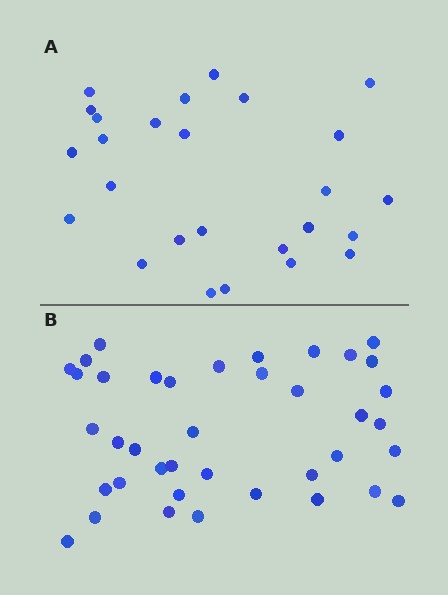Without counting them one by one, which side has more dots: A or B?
Region B (the bottom region) has more dots.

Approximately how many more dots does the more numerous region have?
Region B has approximately 15 more dots than region A.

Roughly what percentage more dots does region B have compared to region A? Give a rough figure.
About 50% more.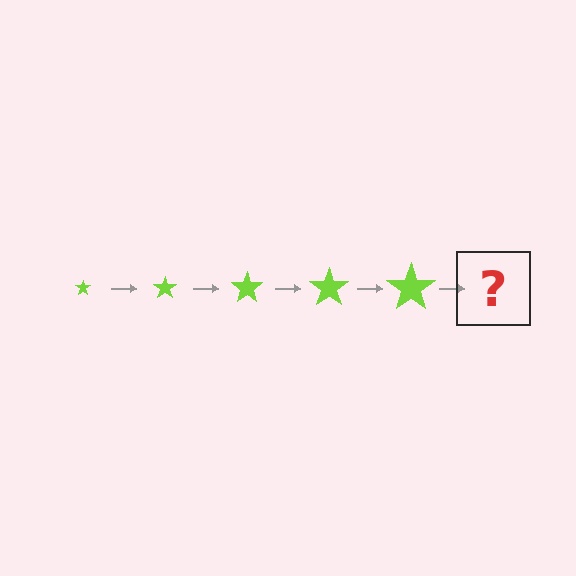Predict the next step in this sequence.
The next step is a lime star, larger than the previous one.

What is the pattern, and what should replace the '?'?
The pattern is that the star gets progressively larger each step. The '?' should be a lime star, larger than the previous one.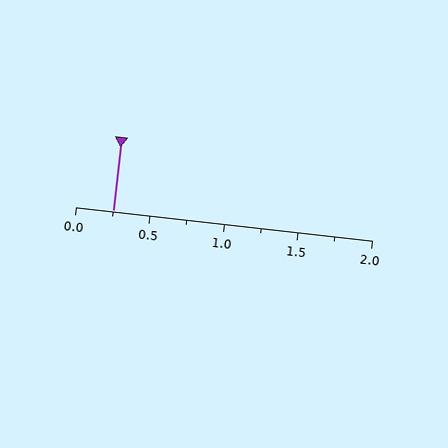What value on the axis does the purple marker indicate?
The marker indicates approximately 0.25.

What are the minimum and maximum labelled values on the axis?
The axis runs from 0.0 to 2.0.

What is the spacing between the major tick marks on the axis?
The major ticks are spaced 0.5 apart.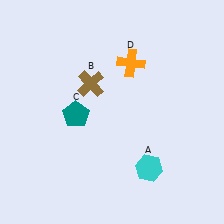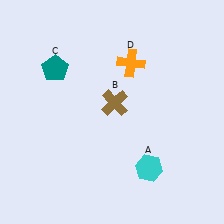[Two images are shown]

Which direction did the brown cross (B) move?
The brown cross (B) moved right.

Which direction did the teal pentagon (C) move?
The teal pentagon (C) moved up.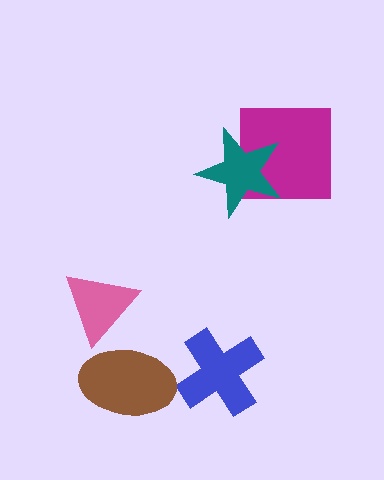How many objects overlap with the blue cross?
0 objects overlap with the blue cross.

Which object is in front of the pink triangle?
The brown ellipse is in front of the pink triangle.